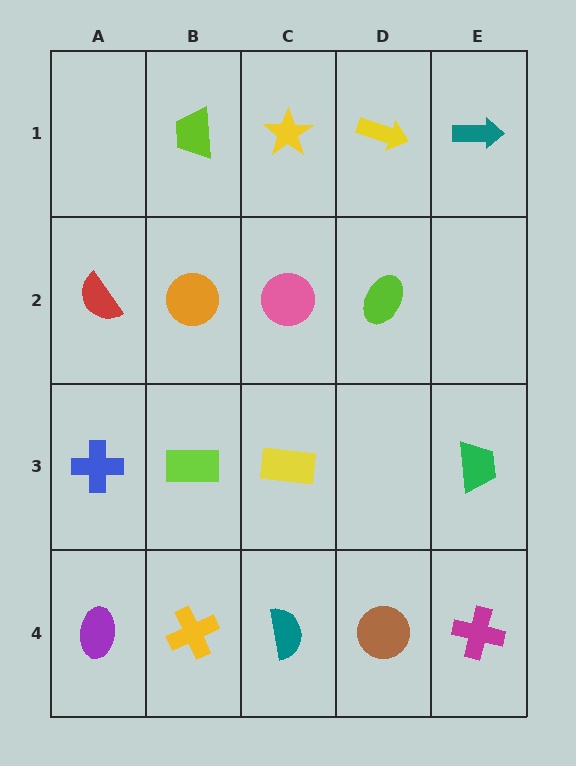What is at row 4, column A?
A purple ellipse.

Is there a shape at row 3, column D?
No, that cell is empty.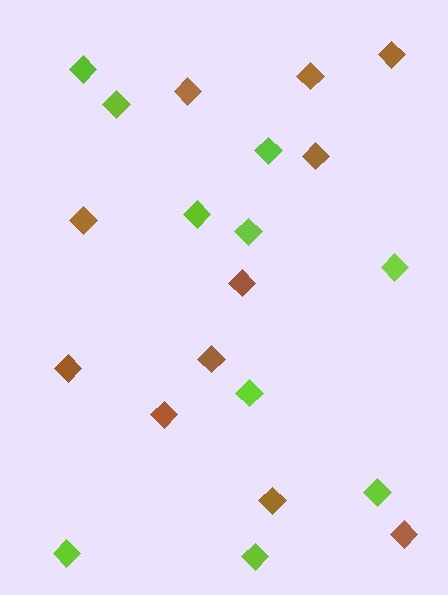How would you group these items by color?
There are 2 groups: one group of lime diamonds (10) and one group of brown diamonds (11).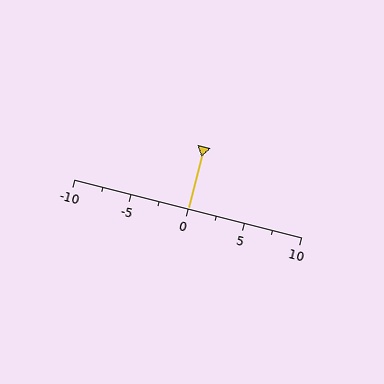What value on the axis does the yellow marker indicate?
The marker indicates approximately 0.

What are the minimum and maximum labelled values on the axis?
The axis runs from -10 to 10.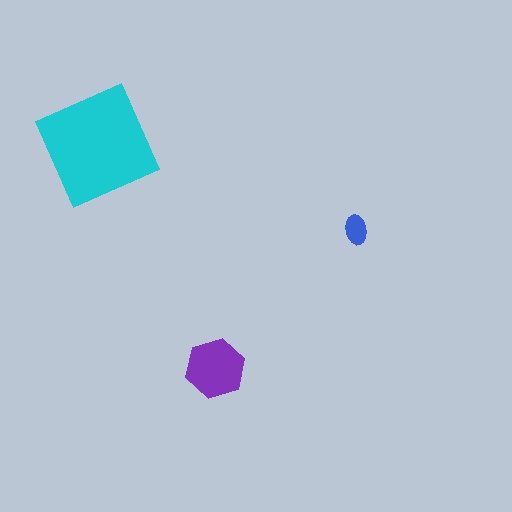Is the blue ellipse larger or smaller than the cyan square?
Smaller.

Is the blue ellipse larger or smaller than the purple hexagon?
Smaller.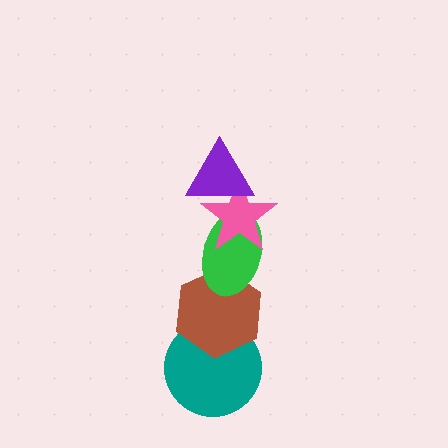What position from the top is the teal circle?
The teal circle is 5th from the top.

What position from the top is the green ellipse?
The green ellipse is 3rd from the top.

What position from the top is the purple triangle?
The purple triangle is 1st from the top.